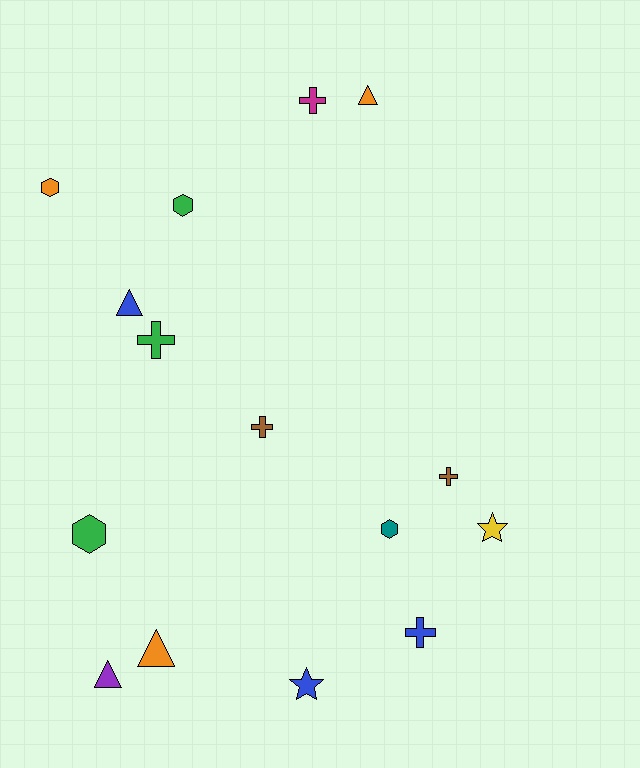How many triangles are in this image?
There are 4 triangles.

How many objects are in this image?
There are 15 objects.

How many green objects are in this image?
There are 3 green objects.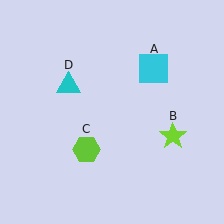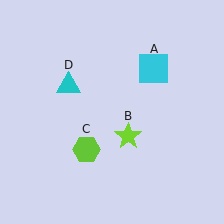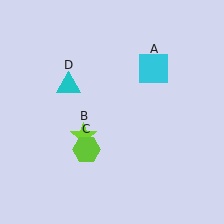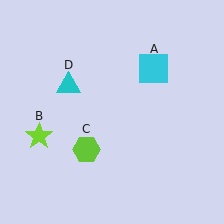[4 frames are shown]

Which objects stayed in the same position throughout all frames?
Cyan square (object A) and lime hexagon (object C) and cyan triangle (object D) remained stationary.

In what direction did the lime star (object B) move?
The lime star (object B) moved left.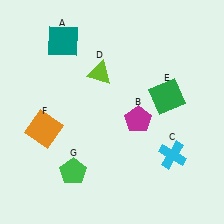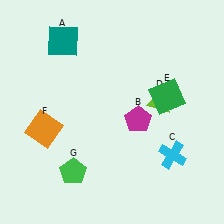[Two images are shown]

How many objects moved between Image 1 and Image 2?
1 object moved between the two images.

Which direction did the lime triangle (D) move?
The lime triangle (D) moved right.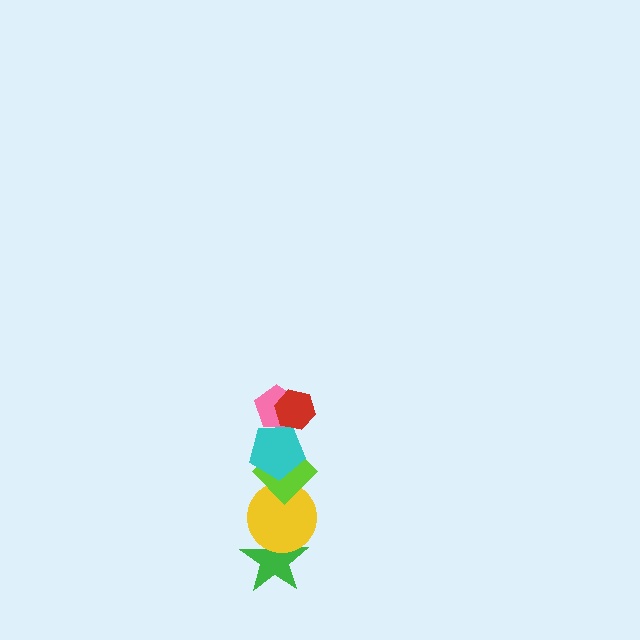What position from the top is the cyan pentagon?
The cyan pentagon is 3rd from the top.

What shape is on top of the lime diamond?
The cyan pentagon is on top of the lime diamond.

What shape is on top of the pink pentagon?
The red hexagon is on top of the pink pentagon.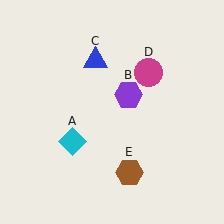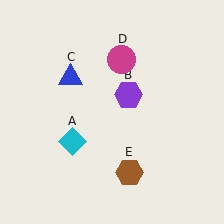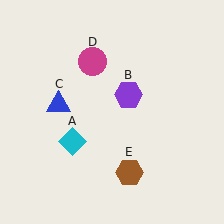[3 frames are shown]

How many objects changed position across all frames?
2 objects changed position: blue triangle (object C), magenta circle (object D).